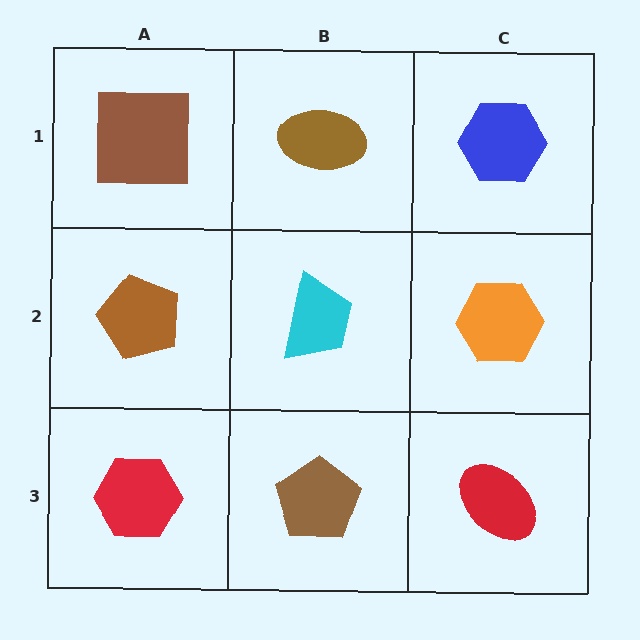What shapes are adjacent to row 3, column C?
An orange hexagon (row 2, column C), a brown pentagon (row 3, column B).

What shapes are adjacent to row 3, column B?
A cyan trapezoid (row 2, column B), a red hexagon (row 3, column A), a red ellipse (row 3, column C).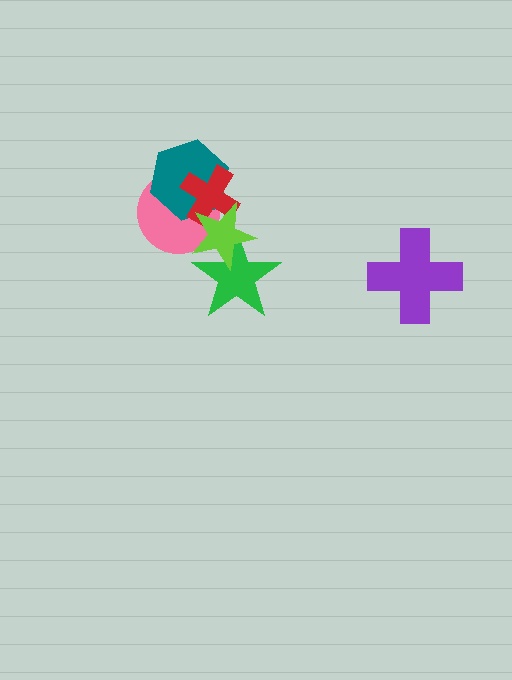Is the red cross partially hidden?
Yes, it is partially covered by another shape.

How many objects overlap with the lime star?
4 objects overlap with the lime star.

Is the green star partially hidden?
Yes, it is partially covered by another shape.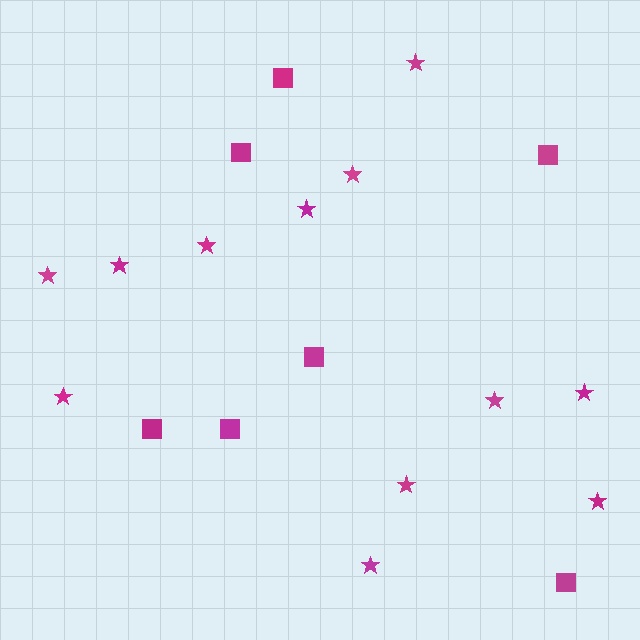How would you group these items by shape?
There are 2 groups: one group of squares (7) and one group of stars (12).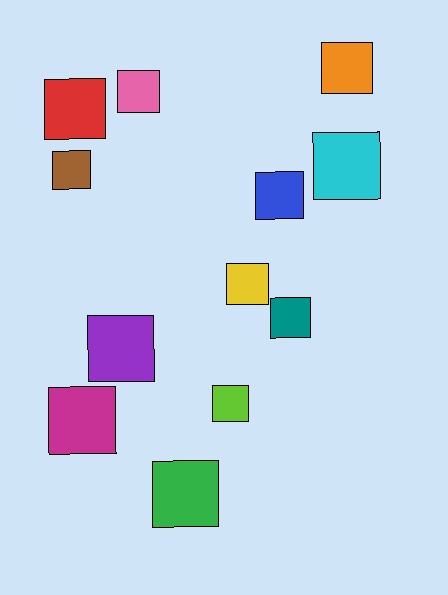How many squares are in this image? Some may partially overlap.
There are 12 squares.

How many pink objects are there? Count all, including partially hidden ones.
There is 1 pink object.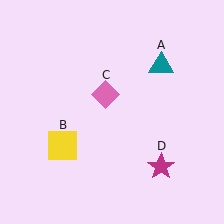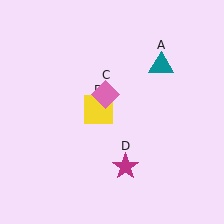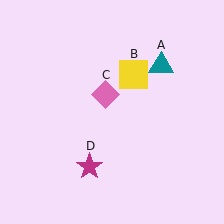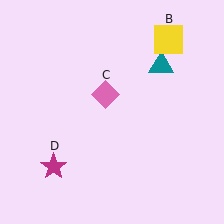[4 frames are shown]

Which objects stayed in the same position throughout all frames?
Teal triangle (object A) and pink diamond (object C) remained stationary.